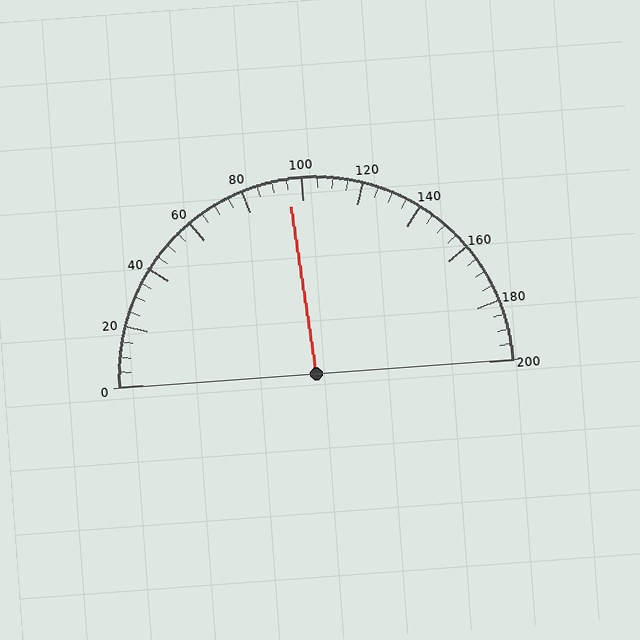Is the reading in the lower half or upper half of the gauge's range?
The reading is in the lower half of the range (0 to 200).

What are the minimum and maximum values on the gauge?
The gauge ranges from 0 to 200.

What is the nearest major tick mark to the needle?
The nearest major tick mark is 100.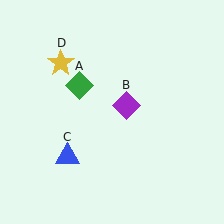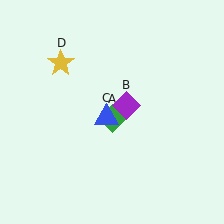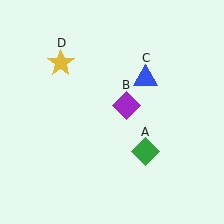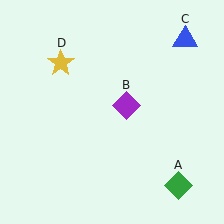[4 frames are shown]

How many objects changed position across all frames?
2 objects changed position: green diamond (object A), blue triangle (object C).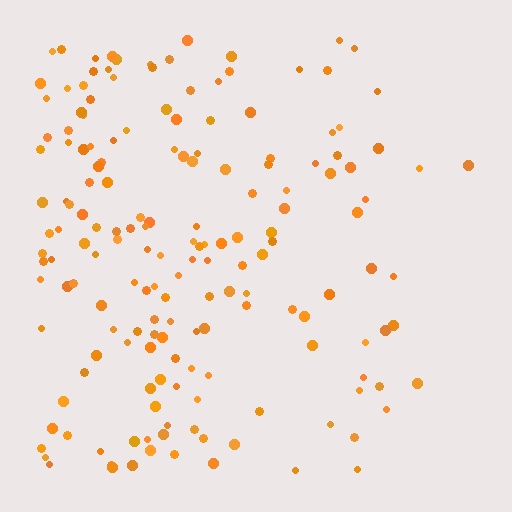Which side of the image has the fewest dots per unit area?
The right.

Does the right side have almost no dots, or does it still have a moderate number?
Still a moderate number, just noticeably fewer than the left.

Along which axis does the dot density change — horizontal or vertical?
Horizontal.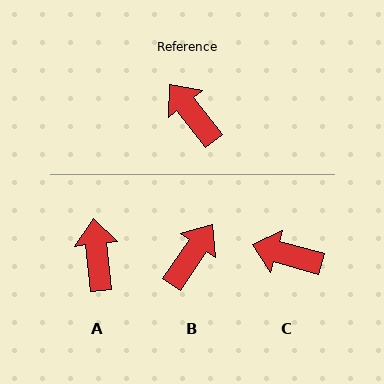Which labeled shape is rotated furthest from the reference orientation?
B, about 72 degrees away.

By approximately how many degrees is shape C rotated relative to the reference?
Approximately 36 degrees counter-clockwise.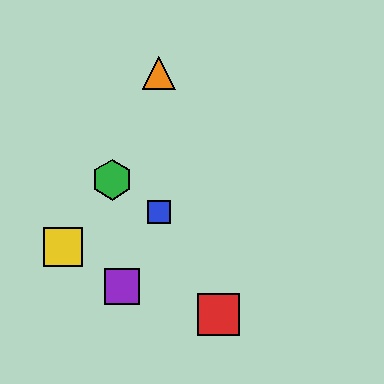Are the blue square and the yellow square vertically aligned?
No, the blue square is at x≈159 and the yellow square is at x≈63.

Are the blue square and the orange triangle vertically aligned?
Yes, both are at x≈159.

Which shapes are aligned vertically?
The blue square, the orange triangle are aligned vertically.